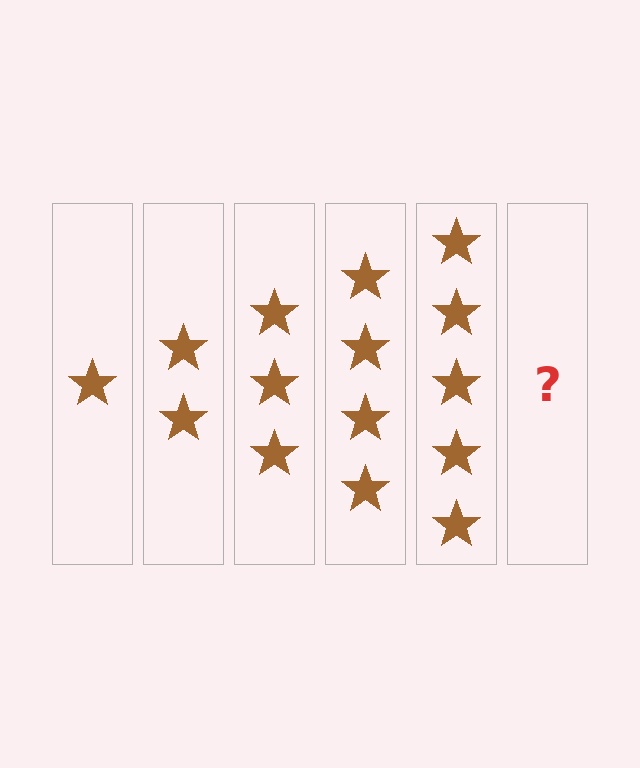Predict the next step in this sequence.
The next step is 6 stars.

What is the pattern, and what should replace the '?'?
The pattern is that each step adds one more star. The '?' should be 6 stars.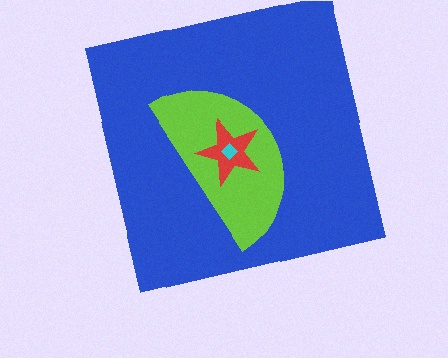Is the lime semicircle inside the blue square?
Yes.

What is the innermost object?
The cyan diamond.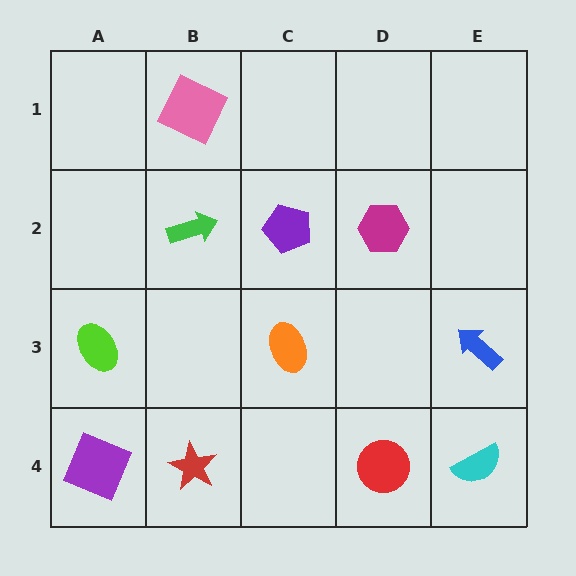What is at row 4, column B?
A red star.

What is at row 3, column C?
An orange ellipse.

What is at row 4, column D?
A red circle.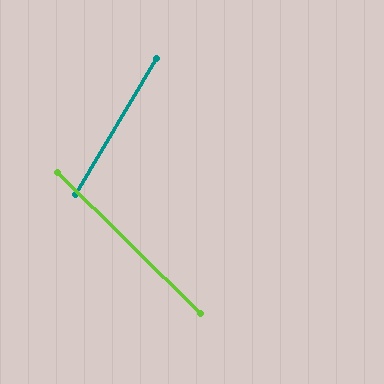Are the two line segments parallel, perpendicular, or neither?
Neither parallel nor perpendicular — they differ by about 76°.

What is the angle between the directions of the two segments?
Approximately 76 degrees.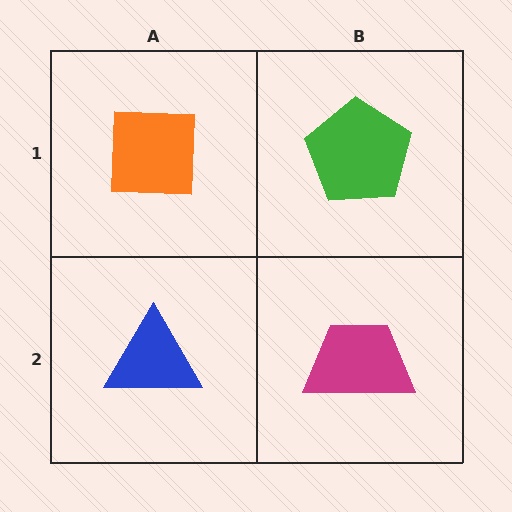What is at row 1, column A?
An orange square.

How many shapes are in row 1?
2 shapes.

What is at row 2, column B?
A magenta trapezoid.